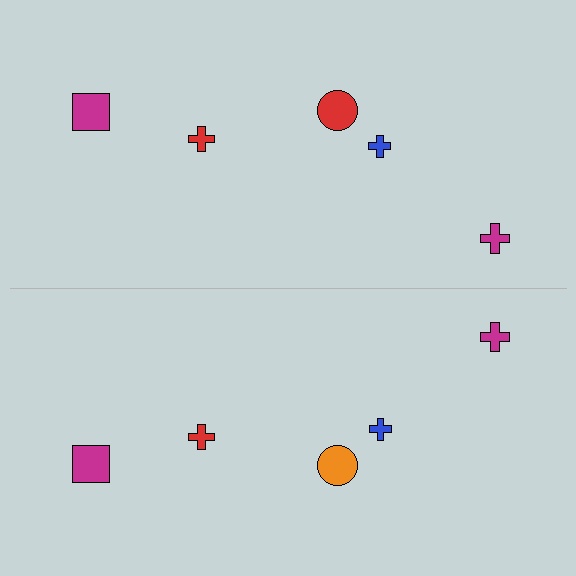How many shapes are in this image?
There are 10 shapes in this image.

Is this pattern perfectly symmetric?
No, the pattern is not perfectly symmetric. The orange circle on the bottom side breaks the symmetry — its mirror counterpart is red.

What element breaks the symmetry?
The orange circle on the bottom side breaks the symmetry — its mirror counterpart is red.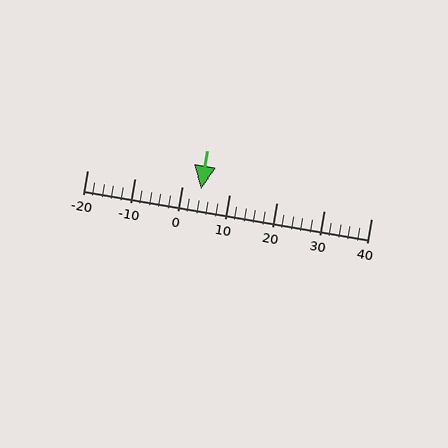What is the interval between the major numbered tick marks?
The major tick marks are spaced 10 units apart.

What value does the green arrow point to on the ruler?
The green arrow points to approximately 4.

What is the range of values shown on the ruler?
The ruler shows values from -20 to 40.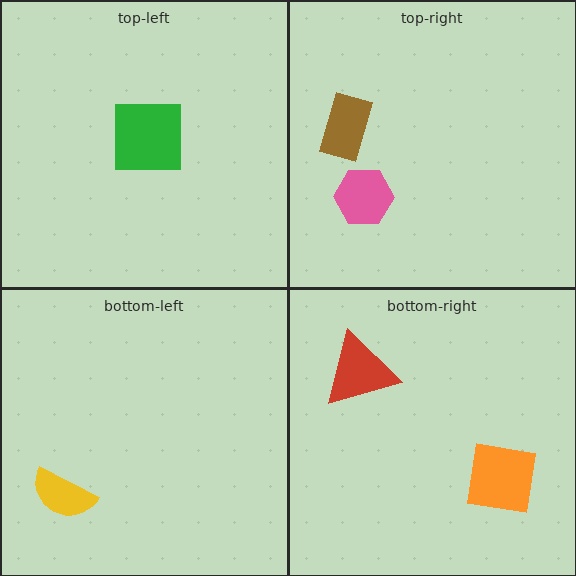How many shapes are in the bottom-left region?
1.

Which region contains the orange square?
The bottom-right region.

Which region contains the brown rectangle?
The top-right region.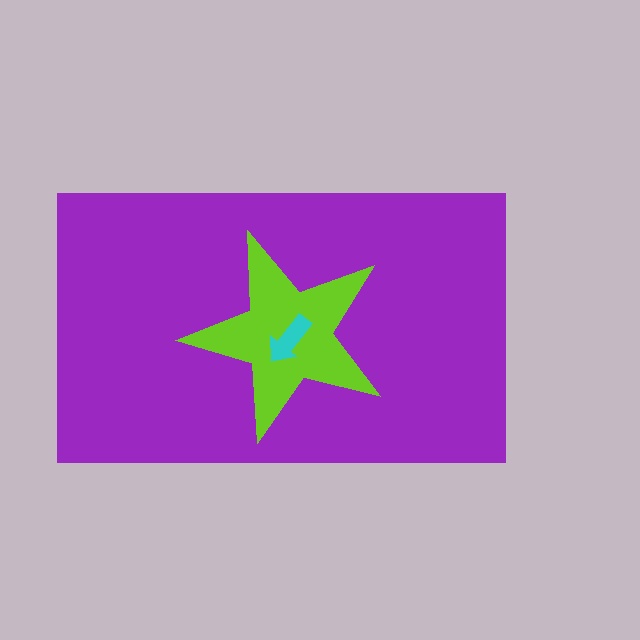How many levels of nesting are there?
3.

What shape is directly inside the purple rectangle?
The lime star.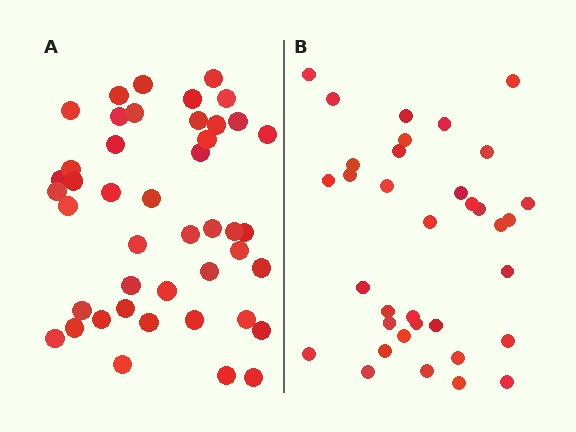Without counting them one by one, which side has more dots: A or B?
Region A (the left region) has more dots.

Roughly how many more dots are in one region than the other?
Region A has roughly 8 or so more dots than region B.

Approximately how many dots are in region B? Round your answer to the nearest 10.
About 40 dots. (The exact count is 35, which rounds to 40.)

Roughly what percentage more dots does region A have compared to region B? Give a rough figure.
About 25% more.